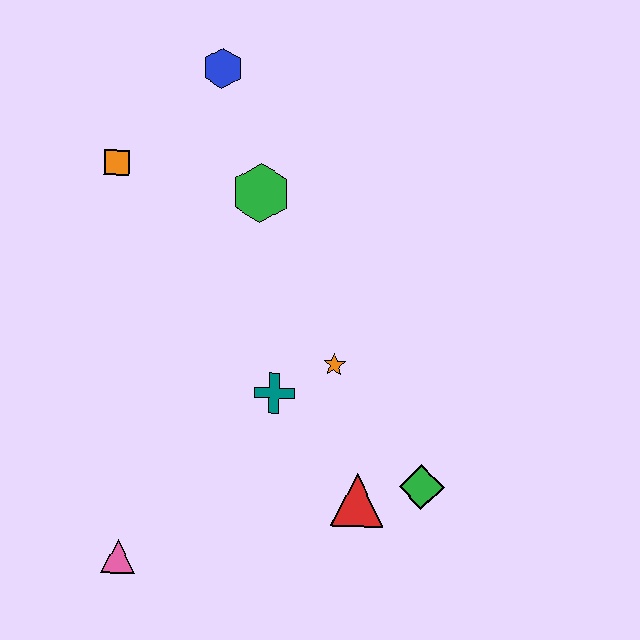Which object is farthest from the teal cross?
The blue hexagon is farthest from the teal cross.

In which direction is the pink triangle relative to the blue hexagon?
The pink triangle is below the blue hexagon.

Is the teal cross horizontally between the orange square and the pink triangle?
No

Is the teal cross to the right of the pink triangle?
Yes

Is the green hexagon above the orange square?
No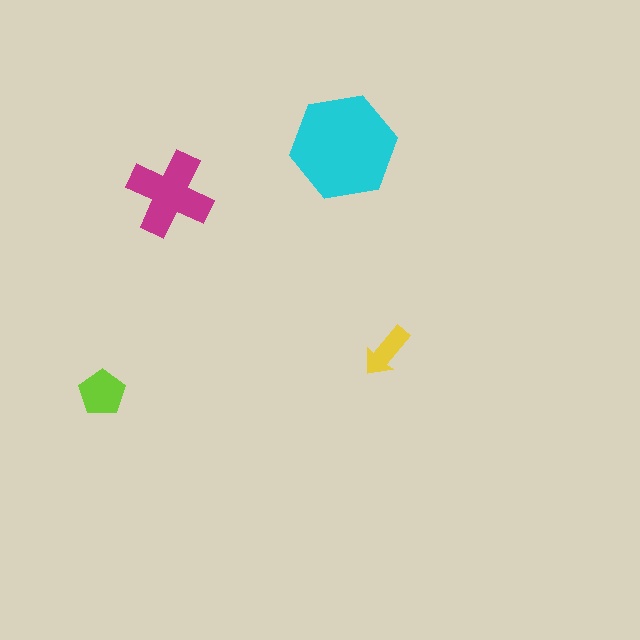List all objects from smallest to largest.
The yellow arrow, the lime pentagon, the magenta cross, the cyan hexagon.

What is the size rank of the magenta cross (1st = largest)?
2nd.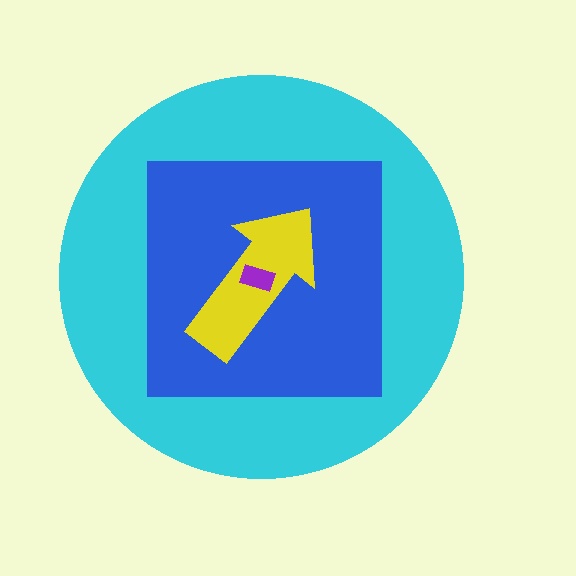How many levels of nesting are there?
4.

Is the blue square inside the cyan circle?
Yes.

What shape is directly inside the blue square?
The yellow arrow.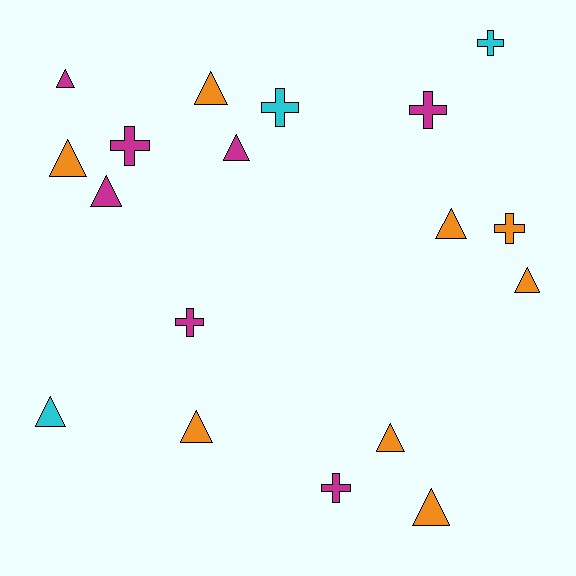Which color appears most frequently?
Orange, with 8 objects.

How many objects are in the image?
There are 18 objects.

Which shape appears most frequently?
Triangle, with 11 objects.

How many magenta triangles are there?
There are 3 magenta triangles.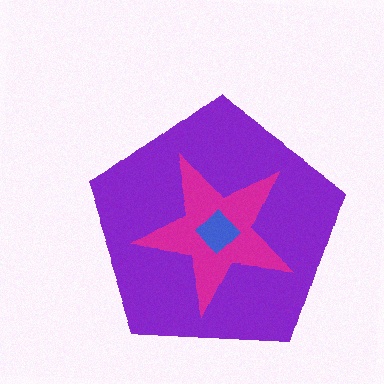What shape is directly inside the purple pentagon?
The magenta star.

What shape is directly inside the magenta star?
The blue diamond.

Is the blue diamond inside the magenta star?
Yes.